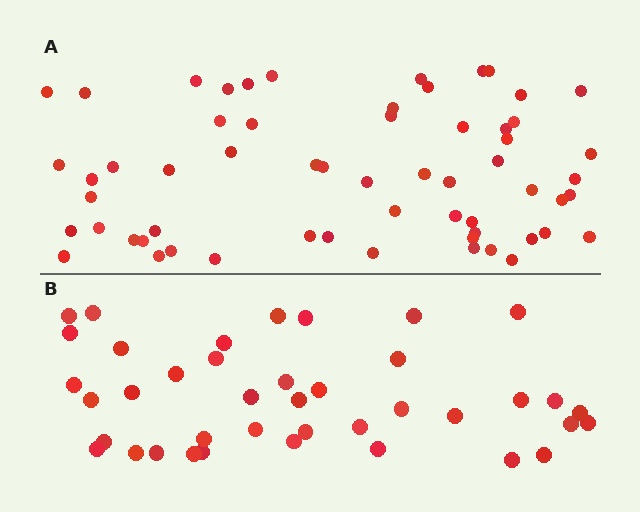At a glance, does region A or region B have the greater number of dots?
Region A (the top region) has more dots.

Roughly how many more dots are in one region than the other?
Region A has approximately 20 more dots than region B.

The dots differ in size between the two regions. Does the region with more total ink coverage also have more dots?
No. Region B has more total ink coverage because its dots are larger, but region A actually contains more individual dots. Total area can be misleading — the number of items is what matters here.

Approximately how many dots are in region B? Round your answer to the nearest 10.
About 40 dots.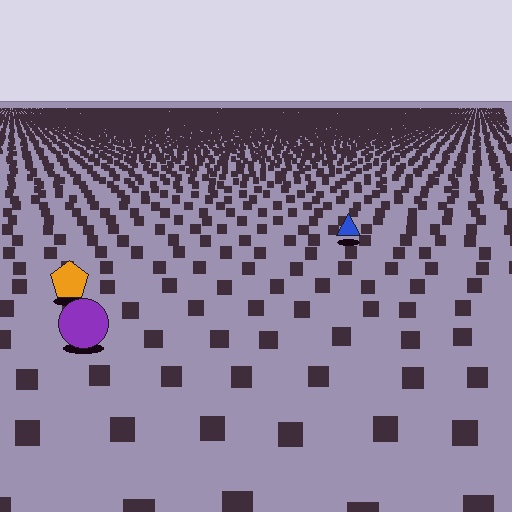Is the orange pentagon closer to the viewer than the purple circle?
No. The purple circle is closer — you can tell from the texture gradient: the ground texture is coarser near it.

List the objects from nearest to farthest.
From nearest to farthest: the purple circle, the orange pentagon, the blue triangle.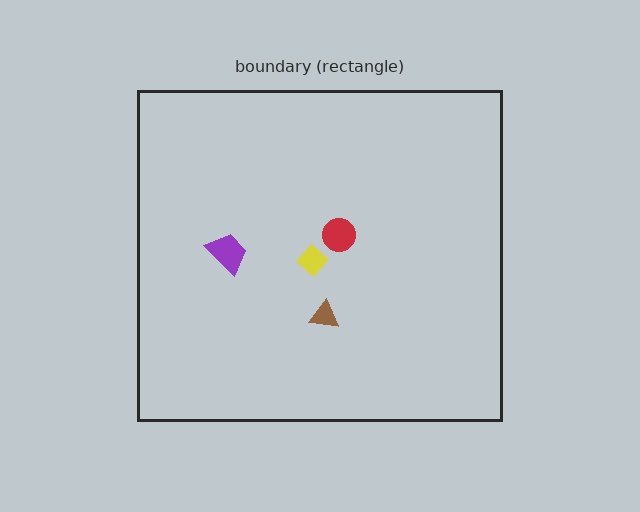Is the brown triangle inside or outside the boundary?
Inside.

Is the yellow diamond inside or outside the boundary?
Inside.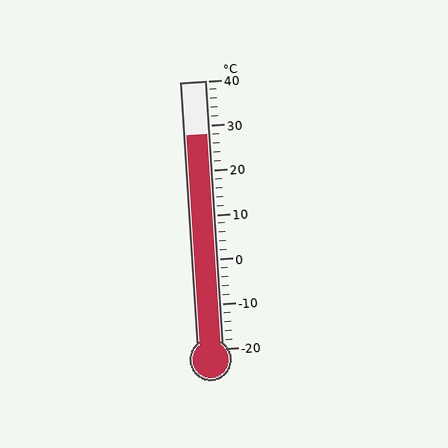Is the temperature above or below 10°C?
The temperature is above 10°C.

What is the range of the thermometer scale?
The thermometer scale ranges from -20°C to 40°C.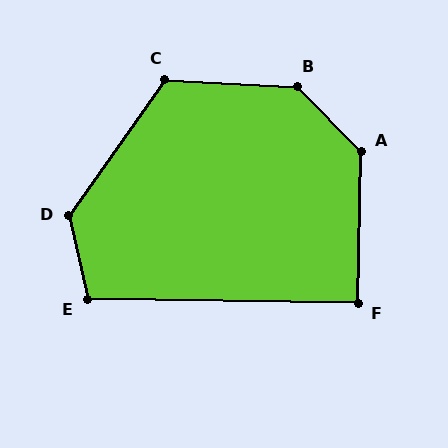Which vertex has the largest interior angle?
B, at approximately 138 degrees.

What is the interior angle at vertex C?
Approximately 122 degrees (obtuse).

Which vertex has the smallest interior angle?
F, at approximately 91 degrees.